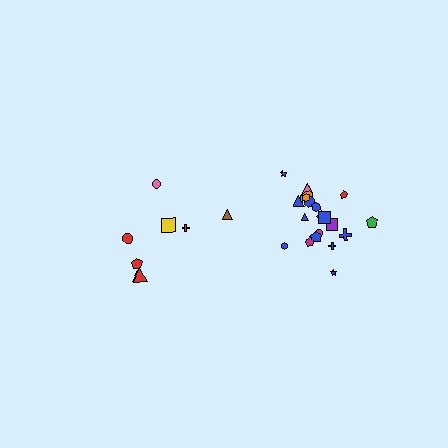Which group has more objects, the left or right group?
The right group.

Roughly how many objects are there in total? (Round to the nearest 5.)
Roughly 30 objects in total.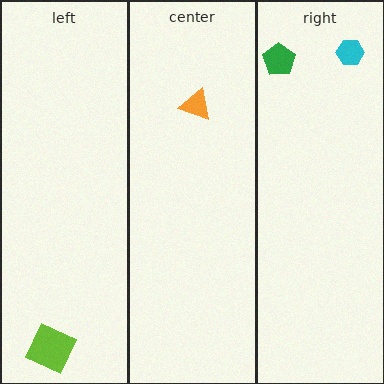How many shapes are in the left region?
1.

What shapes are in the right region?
The cyan hexagon, the green pentagon.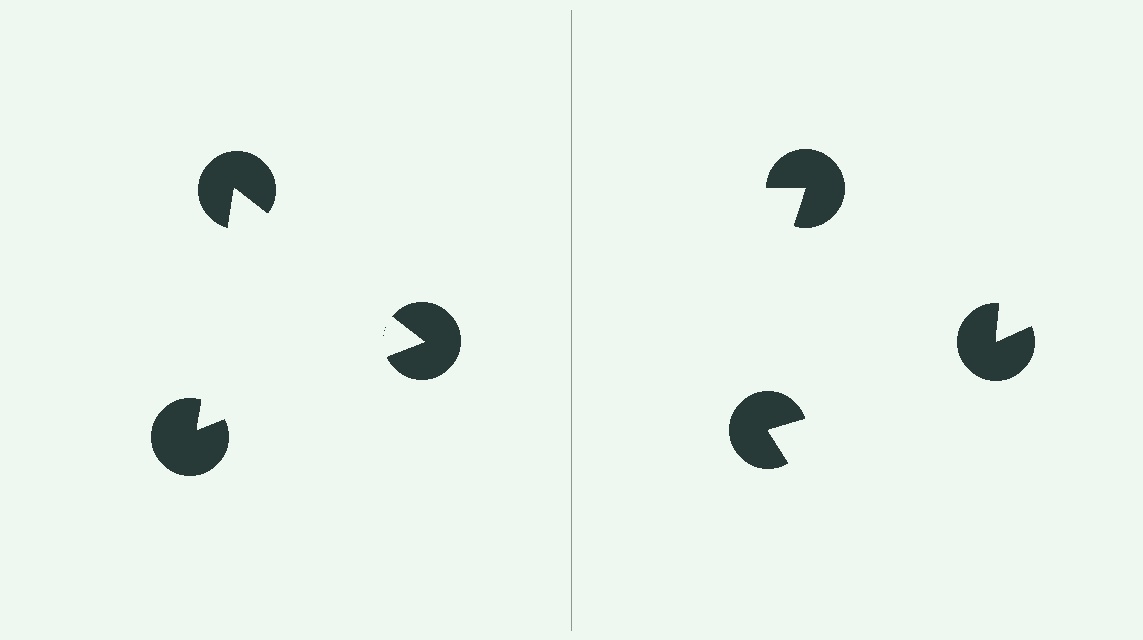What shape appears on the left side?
An illusory triangle.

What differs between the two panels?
The pac-man discs are positioned identically on both sides; only the wedge orientations differ. On the left they align to a triangle; on the right they are misaligned.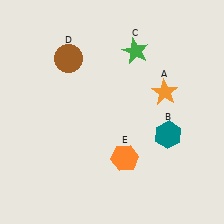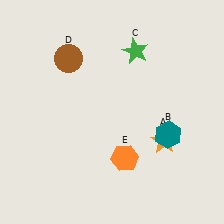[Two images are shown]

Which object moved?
The orange star (A) moved down.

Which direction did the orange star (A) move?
The orange star (A) moved down.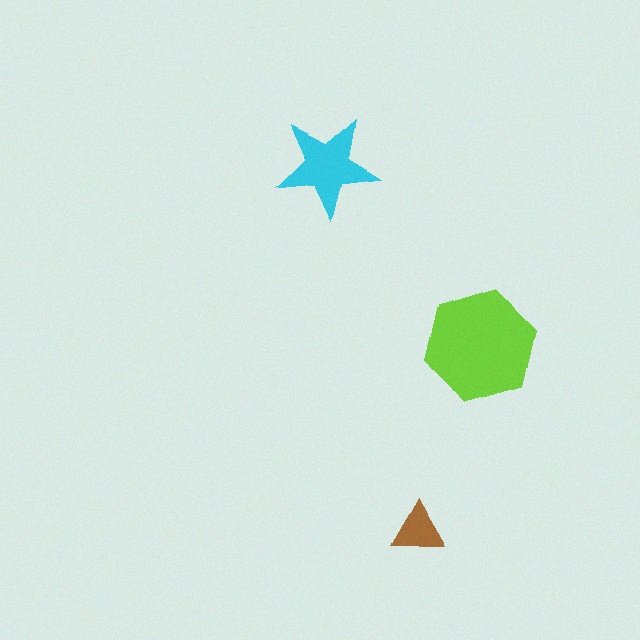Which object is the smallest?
The brown triangle.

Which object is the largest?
The lime hexagon.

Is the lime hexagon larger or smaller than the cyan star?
Larger.